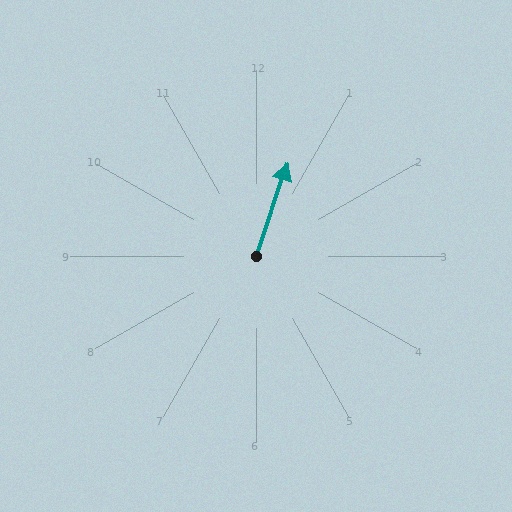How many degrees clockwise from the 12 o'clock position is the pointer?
Approximately 19 degrees.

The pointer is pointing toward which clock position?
Roughly 1 o'clock.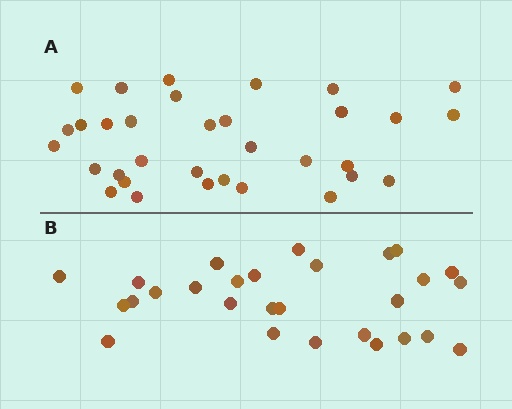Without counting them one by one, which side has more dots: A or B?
Region A (the top region) has more dots.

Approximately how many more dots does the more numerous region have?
Region A has about 5 more dots than region B.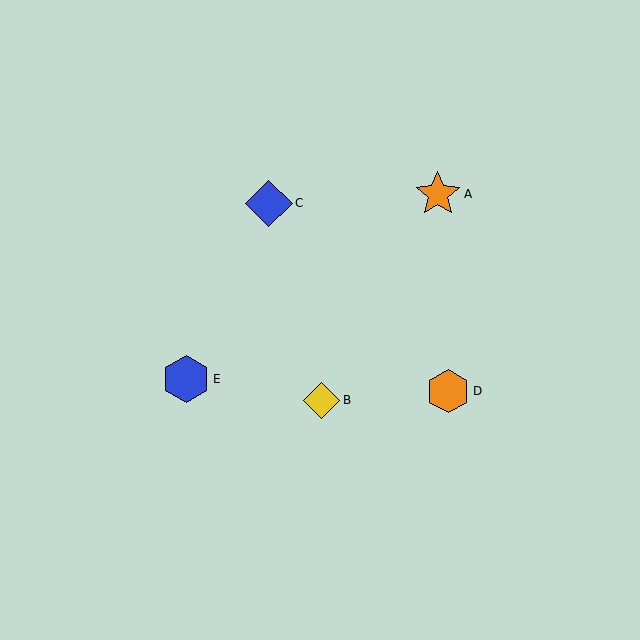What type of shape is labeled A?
Shape A is an orange star.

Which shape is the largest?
The blue hexagon (labeled E) is the largest.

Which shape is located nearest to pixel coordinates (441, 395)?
The orange hexagon (labeled D) at (448, 391) is nearest to that location.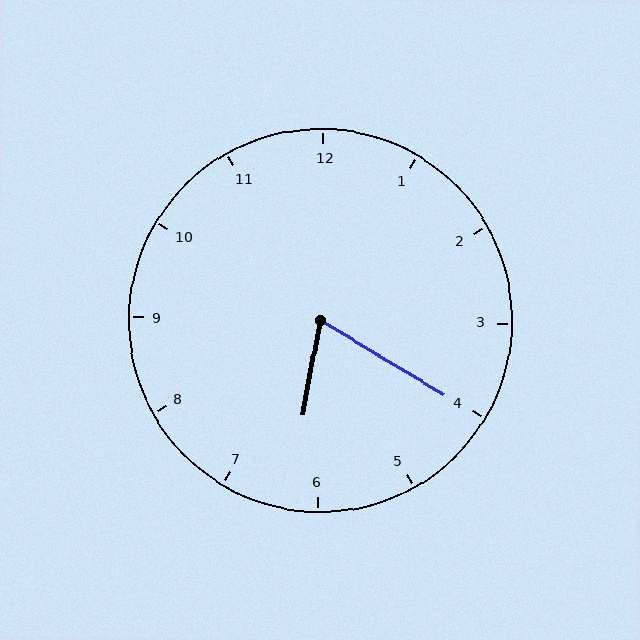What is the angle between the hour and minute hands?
Approximately 70 degrees.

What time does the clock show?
6:20.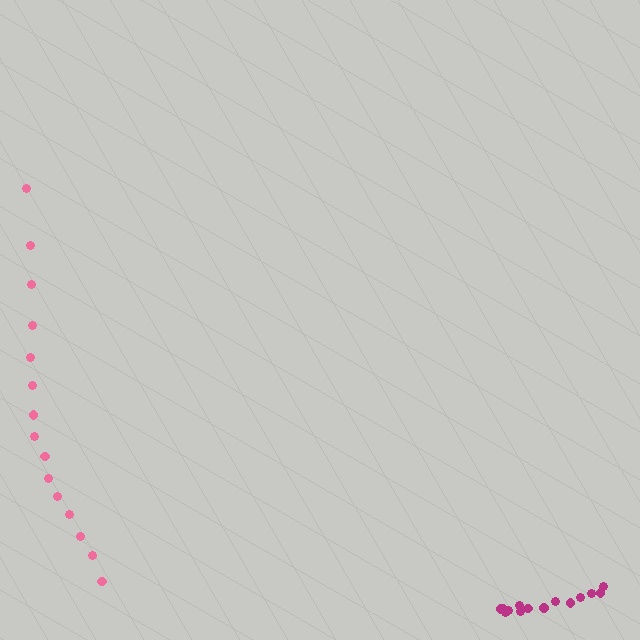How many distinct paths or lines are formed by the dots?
There are 2 distinct paths.